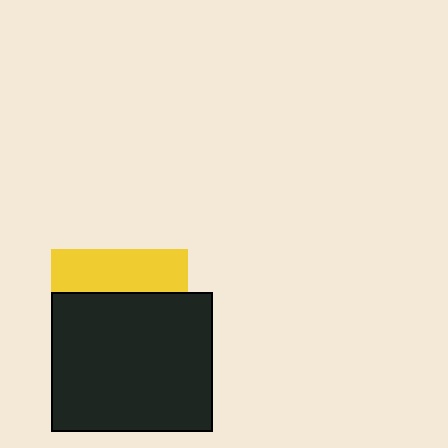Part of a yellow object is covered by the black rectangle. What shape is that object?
It is a square.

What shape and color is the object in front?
The object in front is a black rectangle.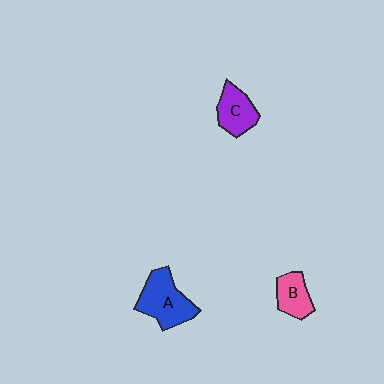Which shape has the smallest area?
Shape B (pink).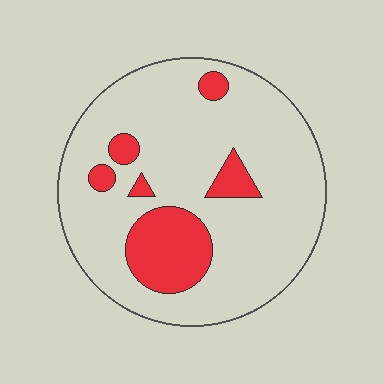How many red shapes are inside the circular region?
6.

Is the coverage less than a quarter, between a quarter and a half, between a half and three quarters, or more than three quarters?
Less than a quarter.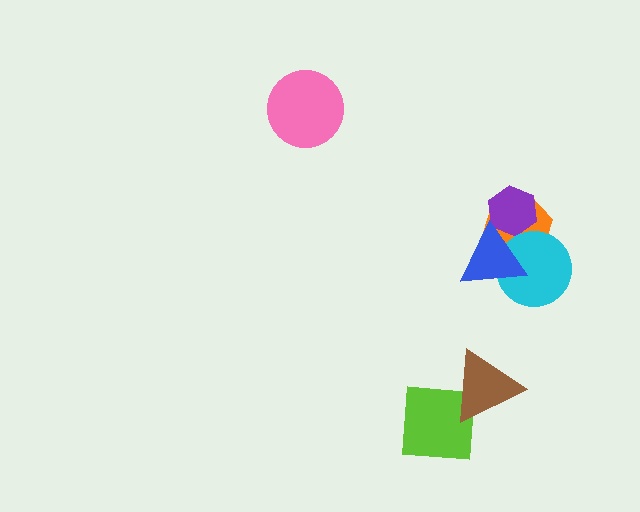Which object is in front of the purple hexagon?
The blue triangle is in front of the purple hexagon.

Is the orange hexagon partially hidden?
Yes, it is partially covered by another shape.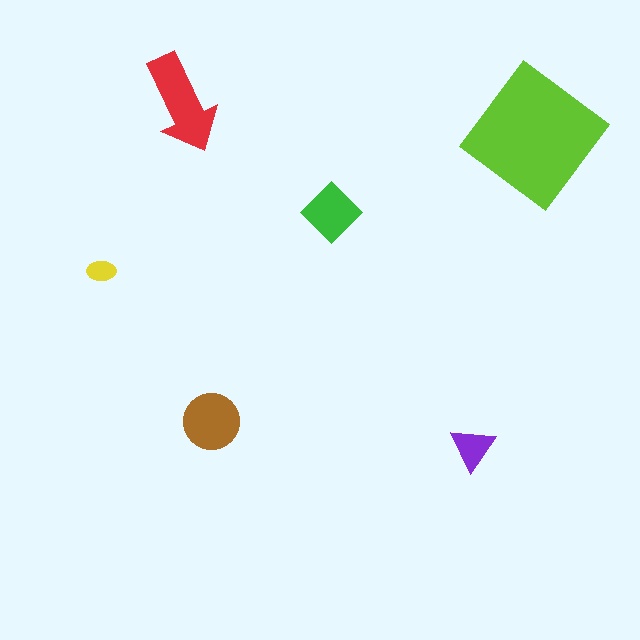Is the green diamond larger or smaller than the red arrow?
Smaller.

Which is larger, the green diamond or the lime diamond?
The lime diamond.